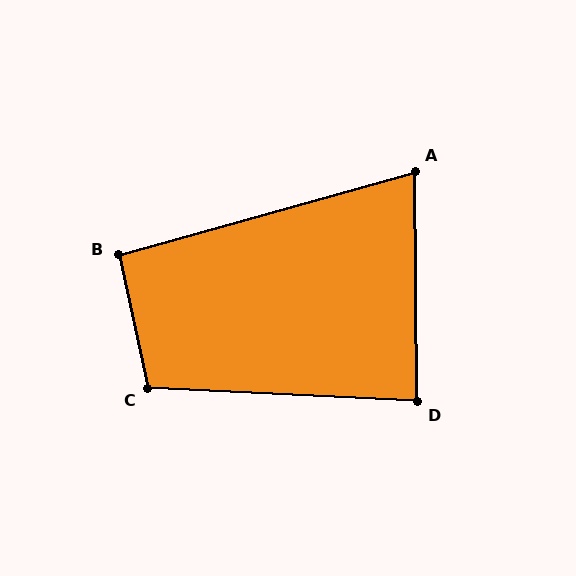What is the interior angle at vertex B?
Approximately 94 degrees (approximately right).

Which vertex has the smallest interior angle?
A, at approximately 75 degrees.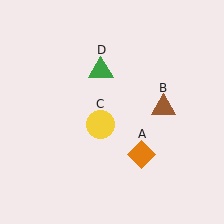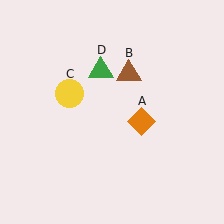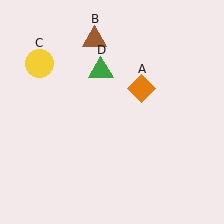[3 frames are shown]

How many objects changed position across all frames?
3 objects changed position: orange diamond (object A), brown triangle (object B), yellow circle (object C).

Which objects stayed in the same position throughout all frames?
Green triangle (object D) remained stationary.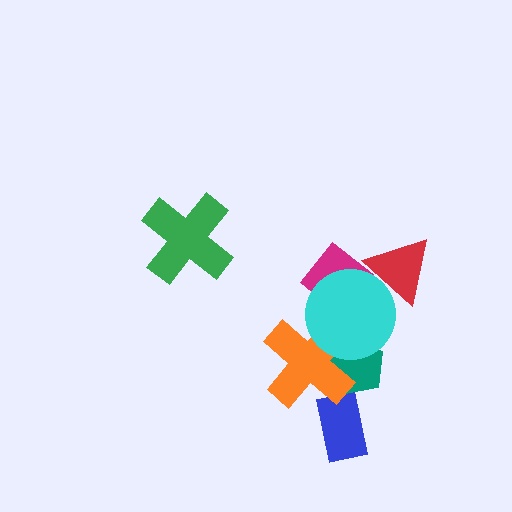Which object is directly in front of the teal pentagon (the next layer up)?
The orange cross is directly in front of the teal pentagon.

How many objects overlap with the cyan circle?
4 objects overlap with the cyan circle.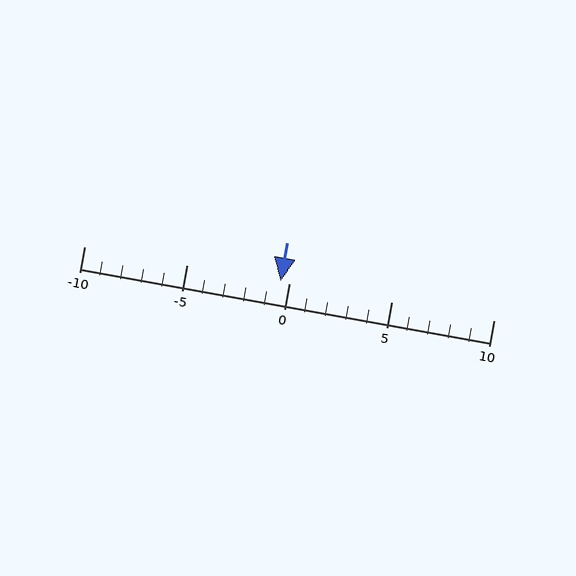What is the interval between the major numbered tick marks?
The major tick marks are spaced 5 units apart.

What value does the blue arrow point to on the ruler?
The blue arrow points to approximately 0.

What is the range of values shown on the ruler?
The ruler shows values from -10 to 10.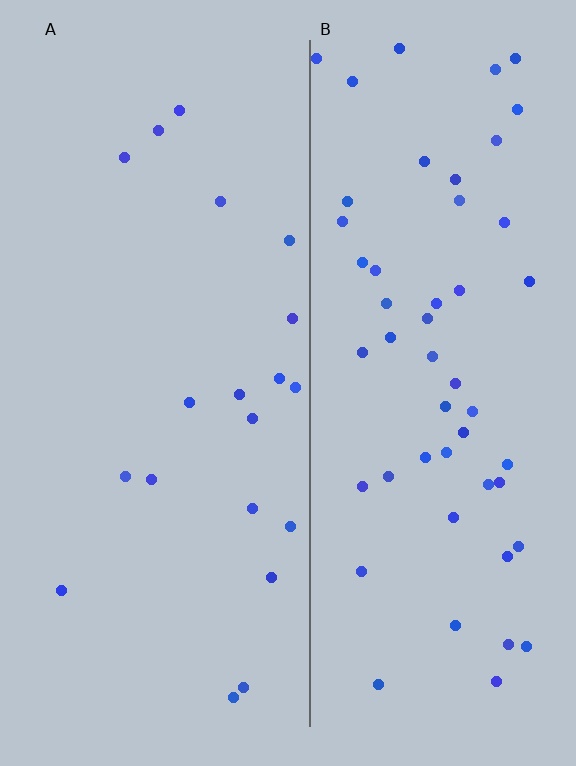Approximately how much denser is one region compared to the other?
Approximately 2.7× — region B over region A.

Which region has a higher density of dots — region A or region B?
B (the right).